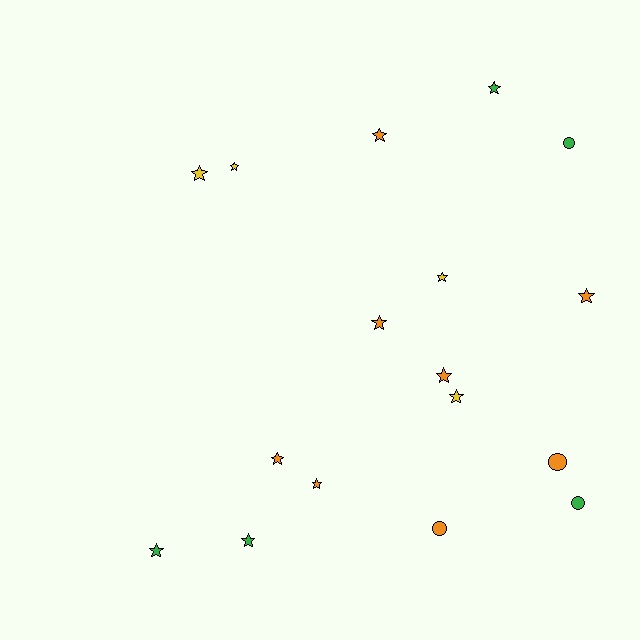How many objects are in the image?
There are 17 objects.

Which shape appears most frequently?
Star, with 13 objects.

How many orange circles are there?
There are 2 orange circles.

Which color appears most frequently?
Orange, with 8 objects.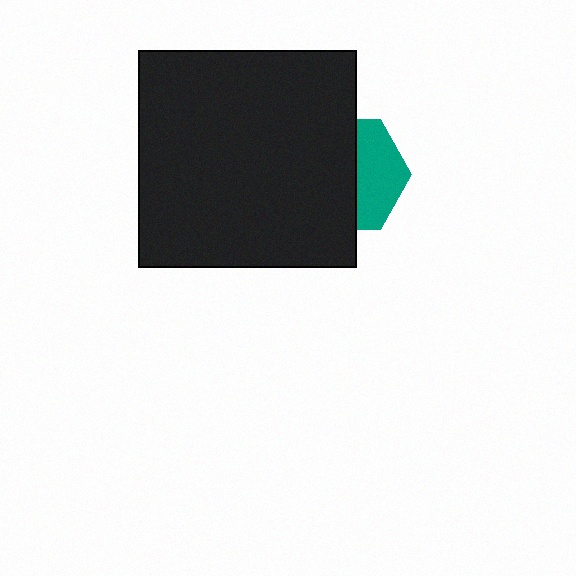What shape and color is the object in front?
The object in front is a black square.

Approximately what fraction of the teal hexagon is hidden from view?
Roughly 59% of the teal hexagon is hidden behind the black square.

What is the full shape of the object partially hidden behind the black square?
The partially hidden object is a teal hexagon.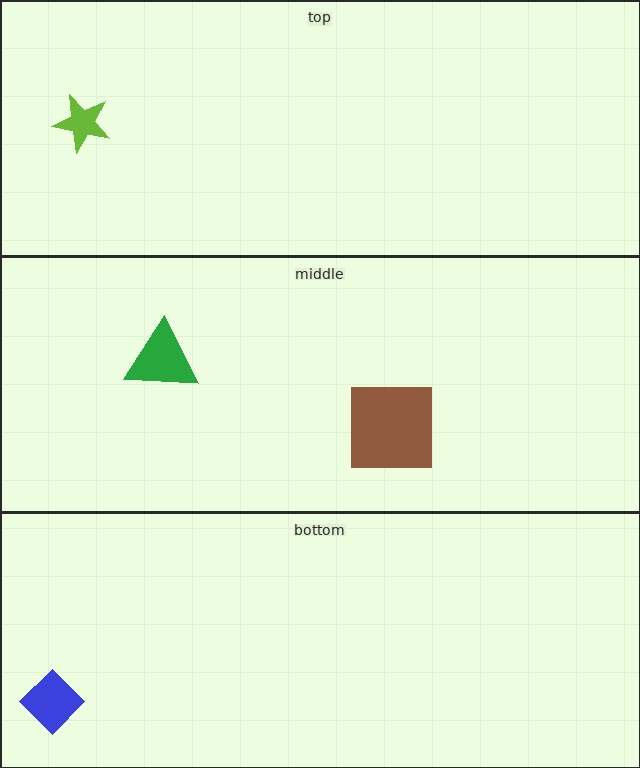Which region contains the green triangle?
The middle region.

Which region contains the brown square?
The middle region.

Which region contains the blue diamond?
The bottom region.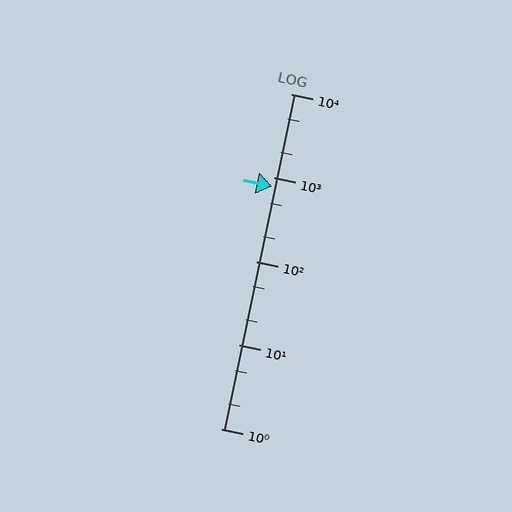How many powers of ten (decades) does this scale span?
The scale spans 4 decades, from 1 to 10000.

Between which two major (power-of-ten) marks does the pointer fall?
The pointer is between 100 and 1000.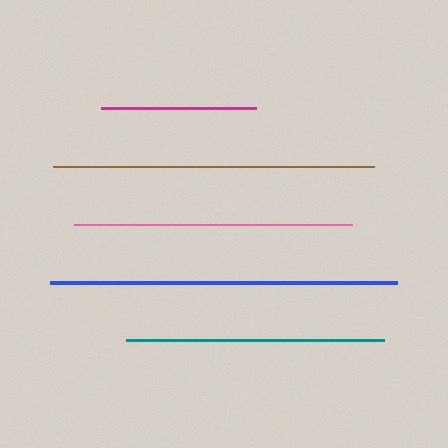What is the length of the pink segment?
The pink segment is approximately 278 pixels long.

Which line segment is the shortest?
The magenta line is the shortest at approximately 155 pixels.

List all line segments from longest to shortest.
From longest to shortest: blue, brown, pink, teal, magenta.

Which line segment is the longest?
The blue line is the longest at approximately 347 pixels.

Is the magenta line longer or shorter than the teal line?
The teal line is longer than the magenta line.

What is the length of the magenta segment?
The magenta segment is approximately 155 pixels long.